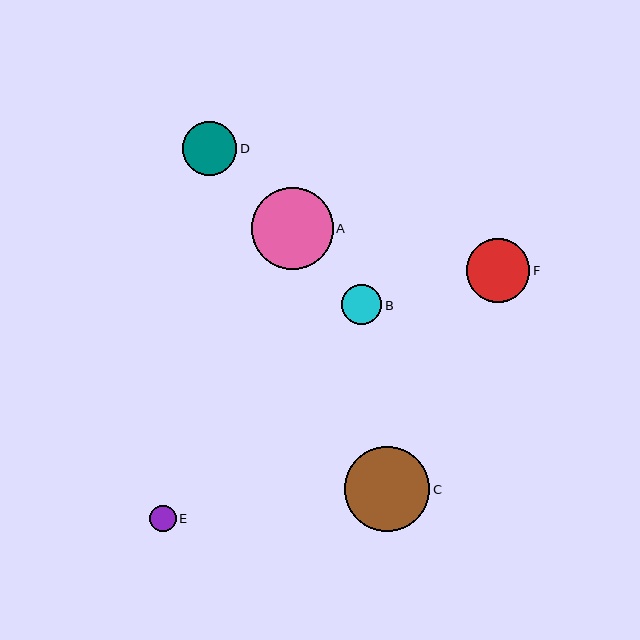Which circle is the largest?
Circle C is the largest with a size of approximately 85 pixels.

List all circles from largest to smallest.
From largest to smallest: C, A, F, D, B, E.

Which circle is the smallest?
Circle E is the smallest with a size of approximately 26 pixels.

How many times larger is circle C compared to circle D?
Circle C is approximately 1.6 times the size of circle D.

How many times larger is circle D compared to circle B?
Circle D is approximately 1.4 times the size of circle B.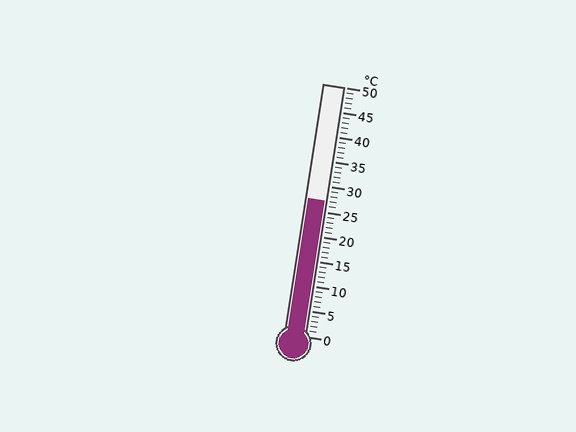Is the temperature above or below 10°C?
The temperature is above 10°C.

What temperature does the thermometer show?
The thermometer shows approximately 27°C.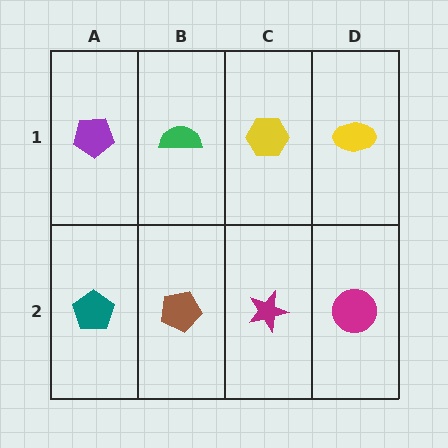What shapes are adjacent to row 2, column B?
A green semicircle (row 1, column B), a teal pentagon (row 2, column A), a magenta star (row 2, column C).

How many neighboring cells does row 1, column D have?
2.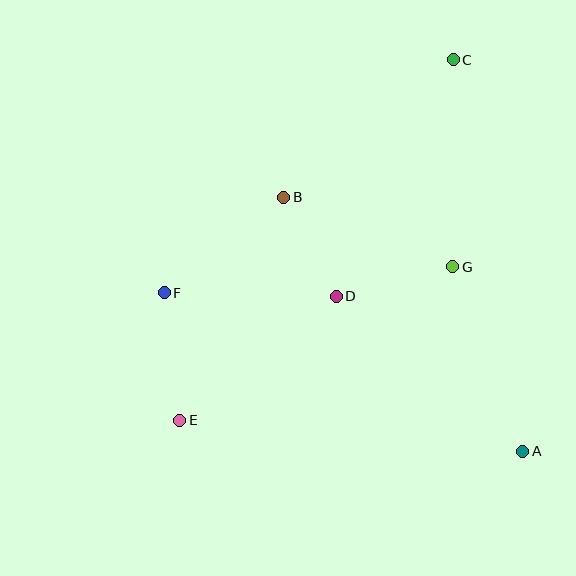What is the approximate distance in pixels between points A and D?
The distance between A and D is approximately 243 pixels.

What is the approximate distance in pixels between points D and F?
The distance between D and F is approximately 172 pixels.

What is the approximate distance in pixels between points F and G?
The distance between F and G is approximately 290 pixels.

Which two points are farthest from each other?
Points C and E are farthest from each other.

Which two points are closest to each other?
Points B and D are closest to each other.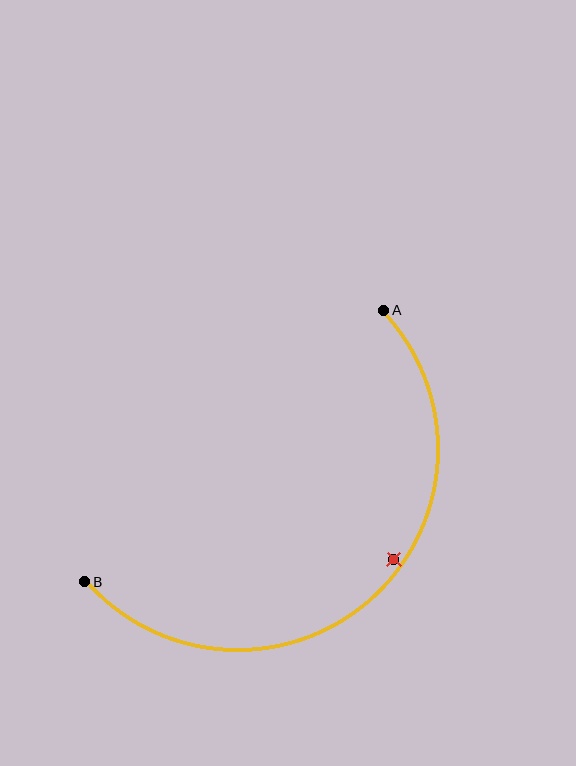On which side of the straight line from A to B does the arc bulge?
The arc bulges below and to the right of the straight line connecting A and B.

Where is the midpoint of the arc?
The arc midpoint is the point on the curve farthest from the straight line joining A and B. It sits below and to the right of that line.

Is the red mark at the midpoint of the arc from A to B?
No — the red mark does not lie on the arc at all. It sits slightly inside the curve.